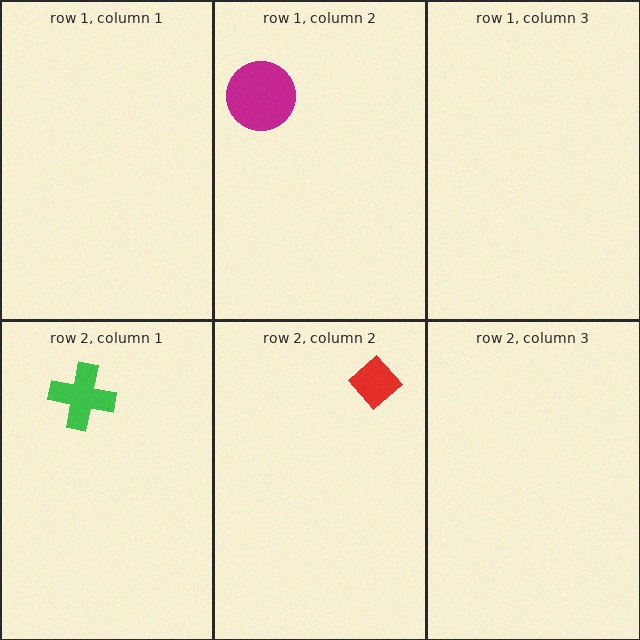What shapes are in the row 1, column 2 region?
The magenta circle.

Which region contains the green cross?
The row 2, column 1 region.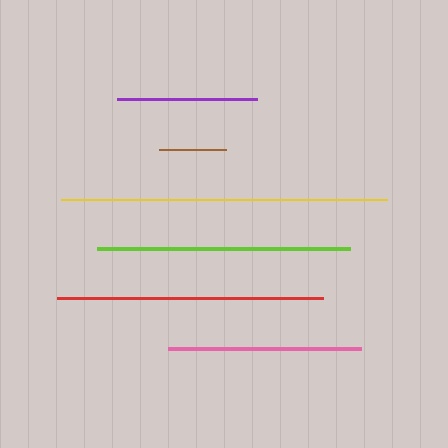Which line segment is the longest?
The yellow line is the longest at approximately 325 pixels.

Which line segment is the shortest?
The brown line is the shortest at approximately 67 pixels.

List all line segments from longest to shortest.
From longest to shortest: yellow, red, lime, pink, purple, brown.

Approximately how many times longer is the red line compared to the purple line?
The red line is approximately 1.9 times the length of the purple line.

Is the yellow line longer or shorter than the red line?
The yellow line is longer than the red line.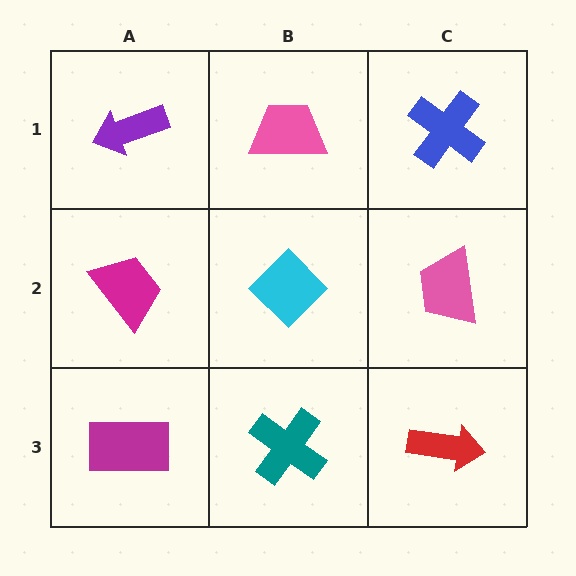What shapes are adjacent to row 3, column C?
A pink trapezoid (row 2, column C), a teal cross (row 3, column B).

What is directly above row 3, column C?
A pink trapezoid.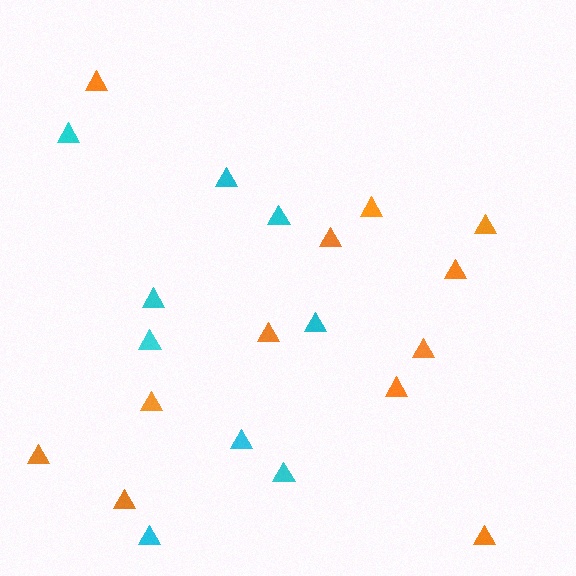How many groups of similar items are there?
There are 2 groups: one group of cyan triangles (9) and one group of orange triangles (12).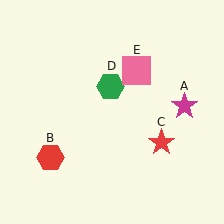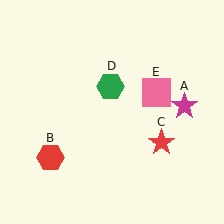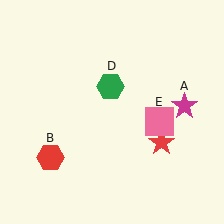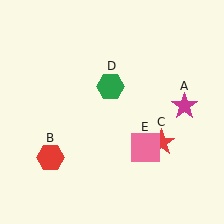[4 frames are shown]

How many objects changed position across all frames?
1 object changed position: pink square (object E).